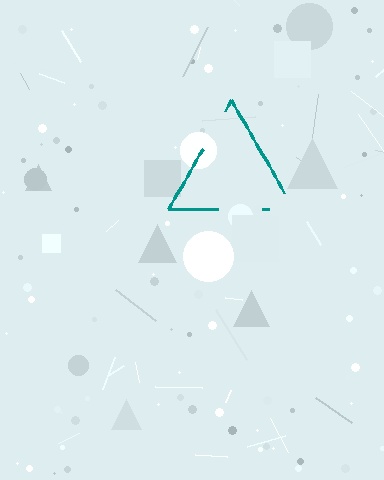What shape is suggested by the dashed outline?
The dashed outline suggests a triangle.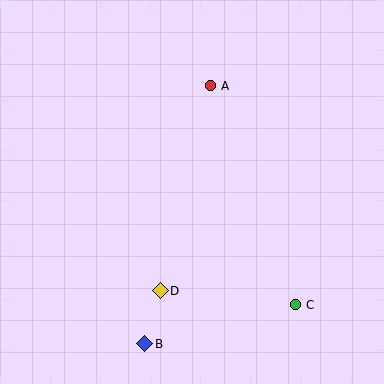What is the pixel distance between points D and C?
The distance between D and C is 136 pixels.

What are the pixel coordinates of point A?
Point A is at (211, 86).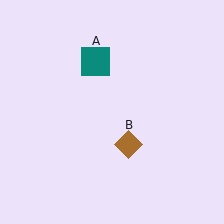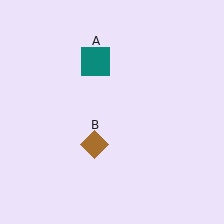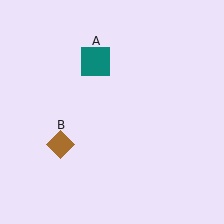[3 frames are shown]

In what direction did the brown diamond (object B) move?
The brown diamond (object B) moved left.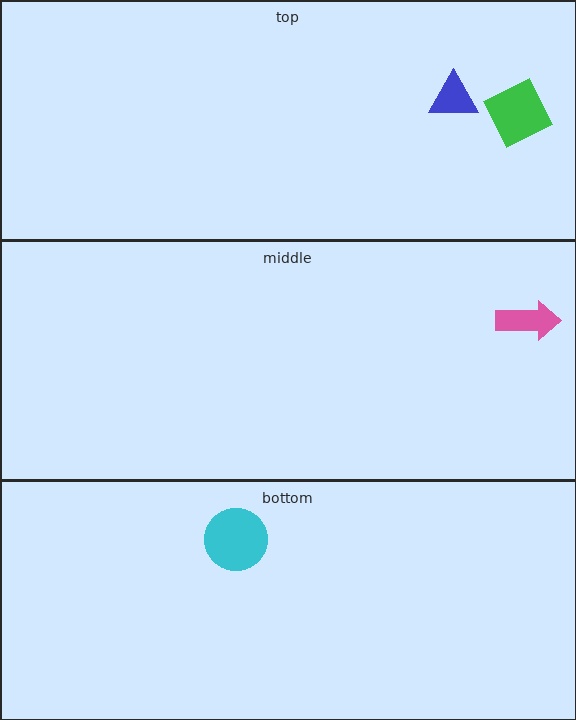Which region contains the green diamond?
The top region.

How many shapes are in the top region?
2.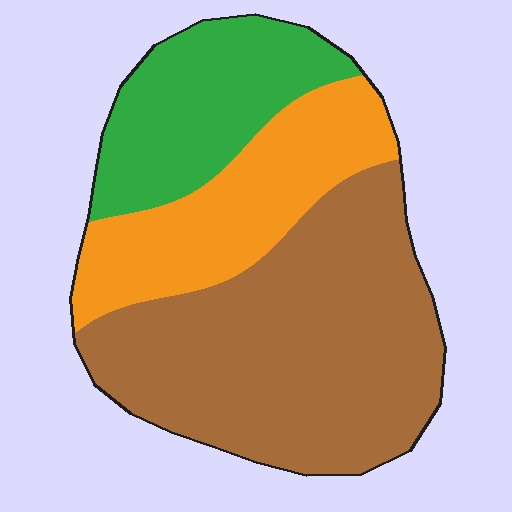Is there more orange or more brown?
Brown.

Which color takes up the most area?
Brown, at roughly 50%.